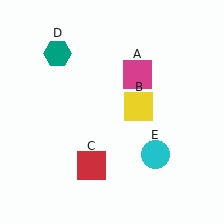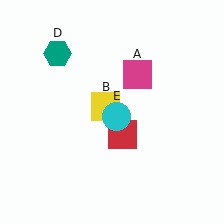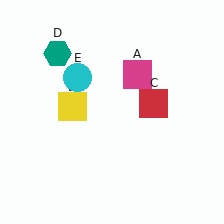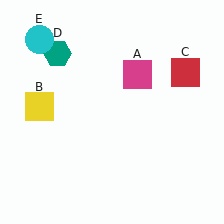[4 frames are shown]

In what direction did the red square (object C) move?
The red square (object C) moved up and to the right.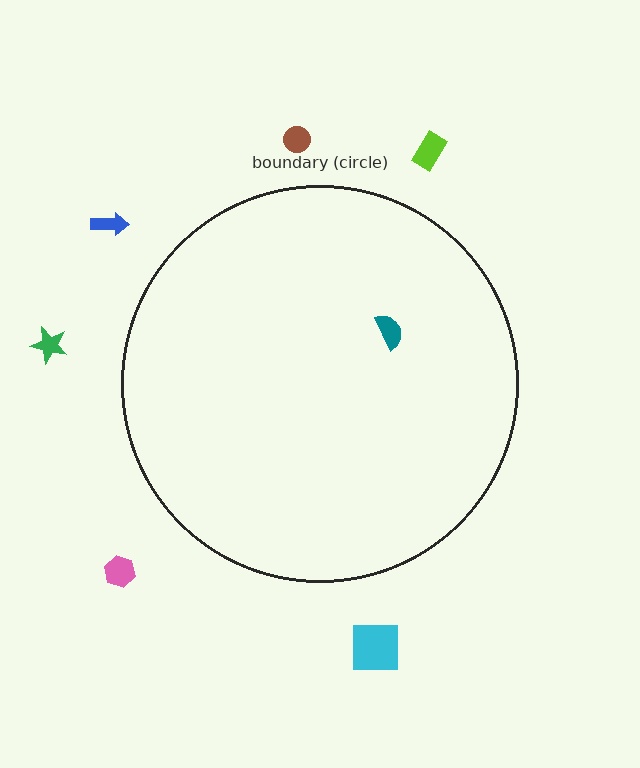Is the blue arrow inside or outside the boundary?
Outside.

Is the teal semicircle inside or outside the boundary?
Inside.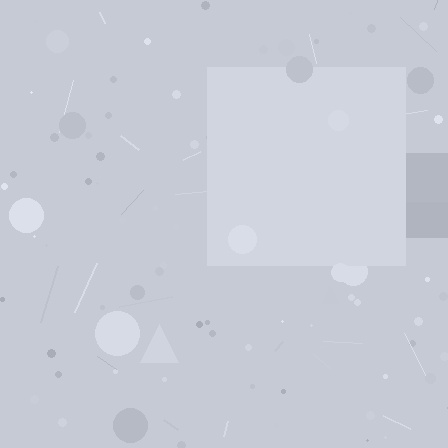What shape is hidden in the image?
A square is hidden in the image.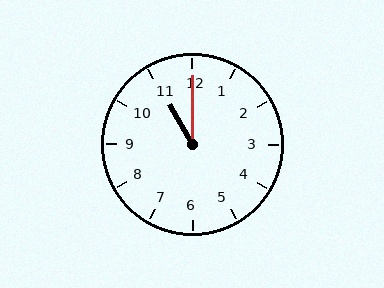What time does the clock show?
11:00.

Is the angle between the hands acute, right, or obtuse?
It is acute.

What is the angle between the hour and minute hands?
Approximately 30 degrees.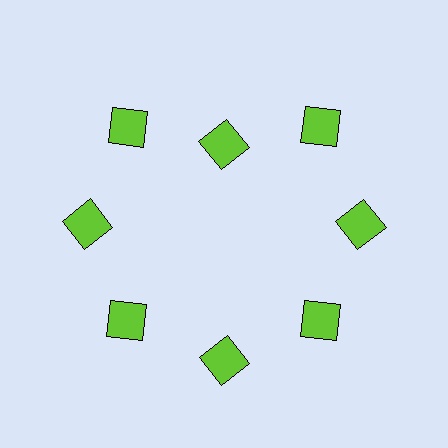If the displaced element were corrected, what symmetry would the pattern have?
It would have 8-fold rotational symmetry — the pattern would map onto itself every 45 degrees.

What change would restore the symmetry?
The symmetry would be restored by moving it outward, back onto the ring so that all 8 squares sit at equal angles and equal distance from the center.